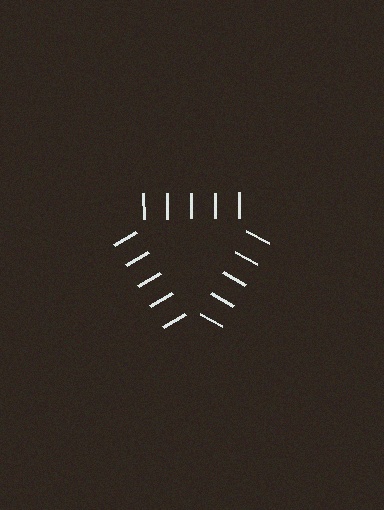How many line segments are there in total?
15 — 5 along each of the 3 edges.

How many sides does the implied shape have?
3 sides — the line-ends trace a triangle.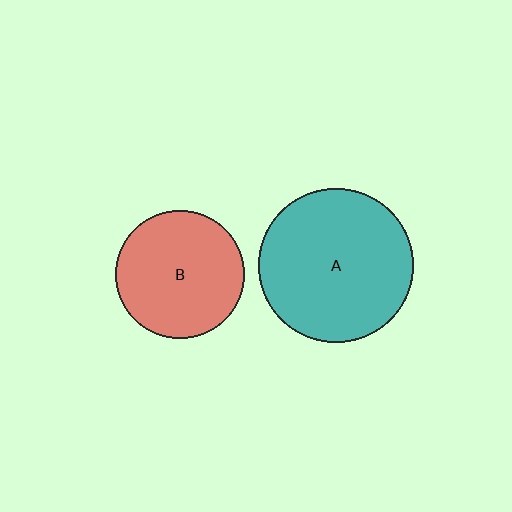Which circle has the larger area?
Circle A (teal).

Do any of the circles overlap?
No, none of the circles overlap.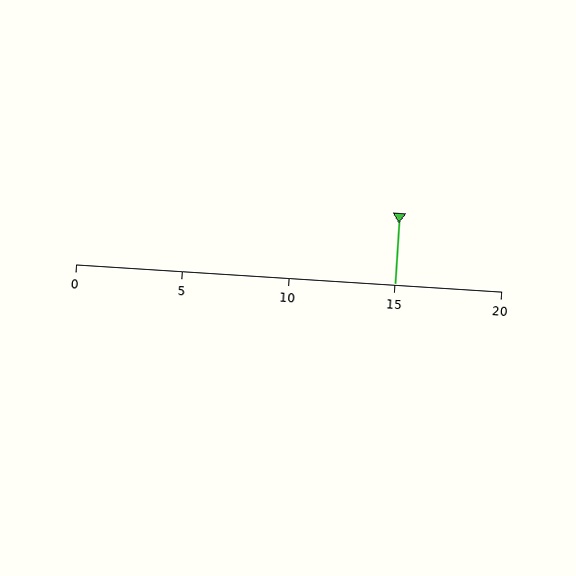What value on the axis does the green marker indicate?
The marker indicates approximately 15.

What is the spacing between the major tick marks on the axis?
The major ticks are spaced 5 apart.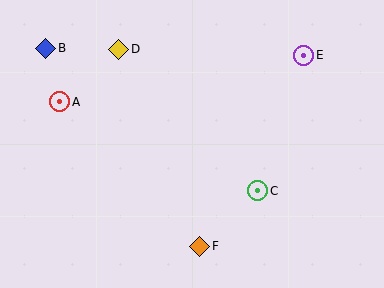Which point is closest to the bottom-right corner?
Point C is closest to the bottom-right corner.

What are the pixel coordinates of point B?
Point B is at (46, 48).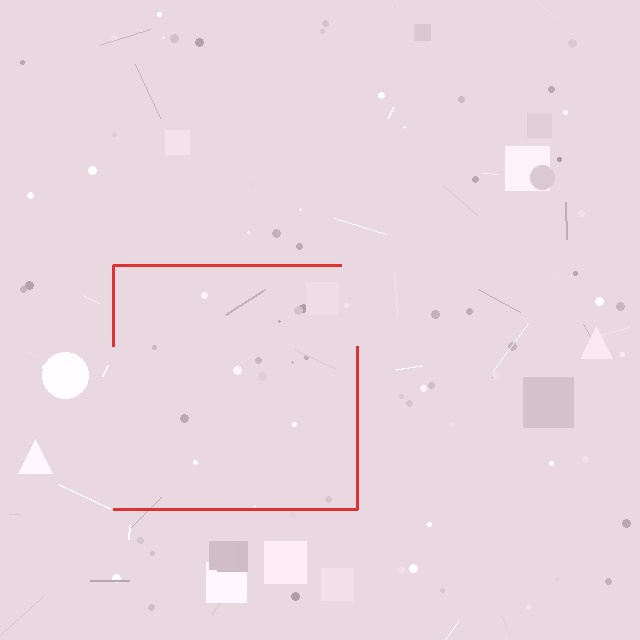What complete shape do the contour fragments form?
The contour fragments form a square.